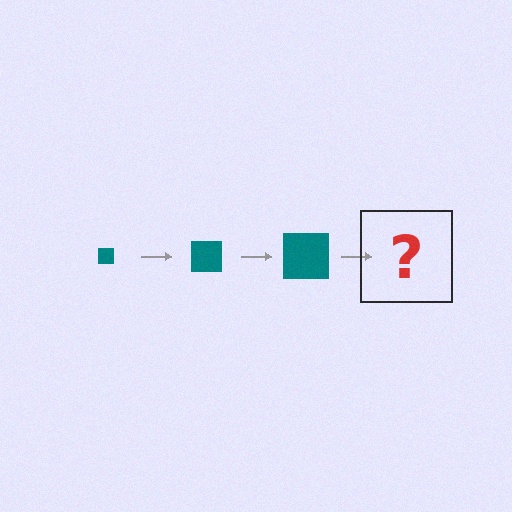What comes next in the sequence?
The next element should be a teal square, larger than the previous one.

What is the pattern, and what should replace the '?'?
The pattern is that the square gets progressively larger each step. The '?' should be a teal square, larger than the previous one.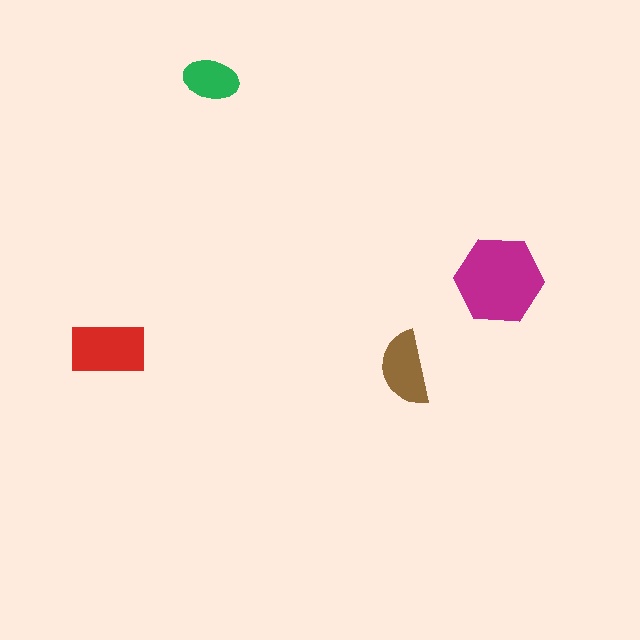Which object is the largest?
The magenta hexagon.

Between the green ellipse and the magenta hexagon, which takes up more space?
The magenta hexagon.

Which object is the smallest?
The green ellipse.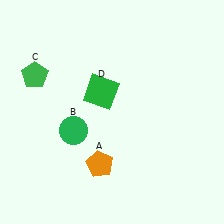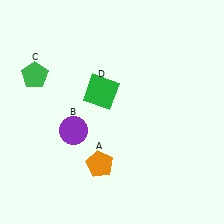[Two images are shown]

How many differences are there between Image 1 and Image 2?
There is 1 difference between the two images.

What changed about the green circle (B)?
In Image 1, B is green. In Image 2, it changed to purple.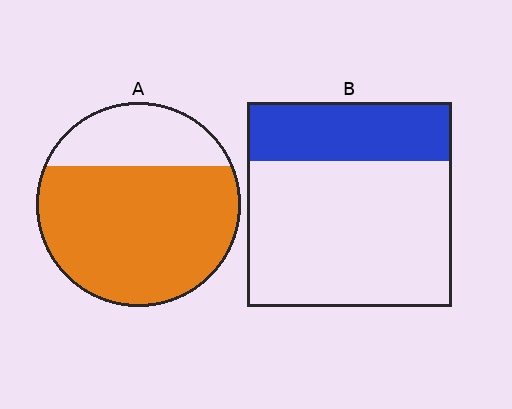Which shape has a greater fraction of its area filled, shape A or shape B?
Shape A.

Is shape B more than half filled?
No.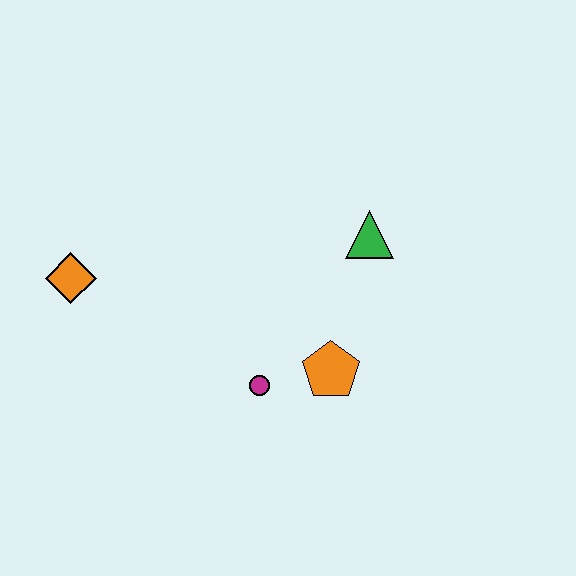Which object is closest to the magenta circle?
The orange pentagon is closest to the magenta circle.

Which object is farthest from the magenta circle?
The orange diamond is farthest from the magenta circle.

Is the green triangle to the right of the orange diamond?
Yes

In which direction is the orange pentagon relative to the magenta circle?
The orange pentagon is to the right of the magenta circle.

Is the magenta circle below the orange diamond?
Yes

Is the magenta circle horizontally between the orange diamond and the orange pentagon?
Yes